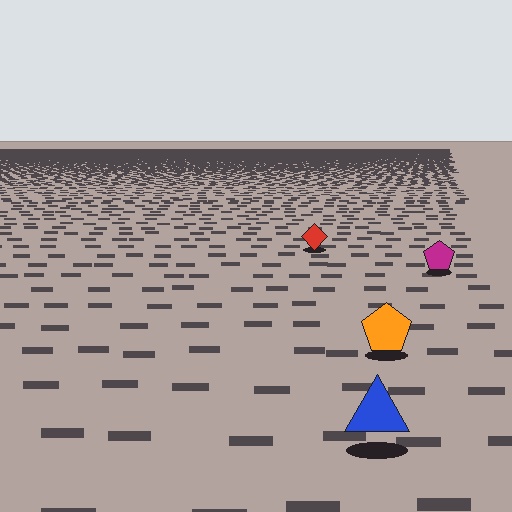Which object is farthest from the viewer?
The red diamond is farthest from the viewer. It appears smaller and the ground texture around it is denser.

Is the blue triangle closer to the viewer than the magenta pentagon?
Yes. The blue triangle is closer — you can tell from the texture gradient: the ground texture is coarser near it.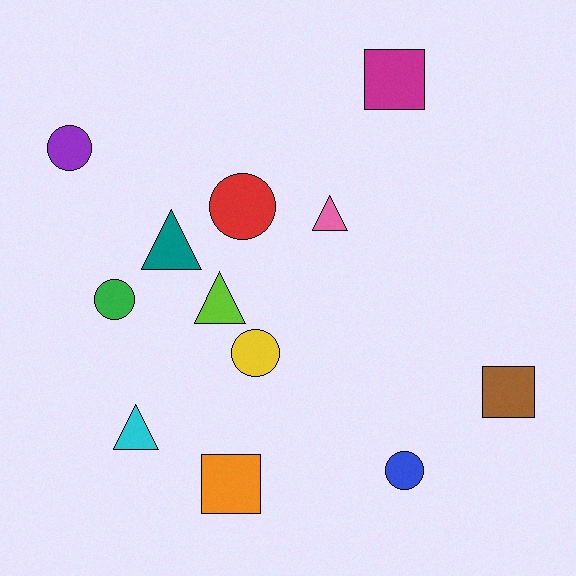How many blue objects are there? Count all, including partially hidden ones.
There is 1 blue object.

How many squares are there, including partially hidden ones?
There are 3 squares.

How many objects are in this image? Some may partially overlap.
There are 12 objects.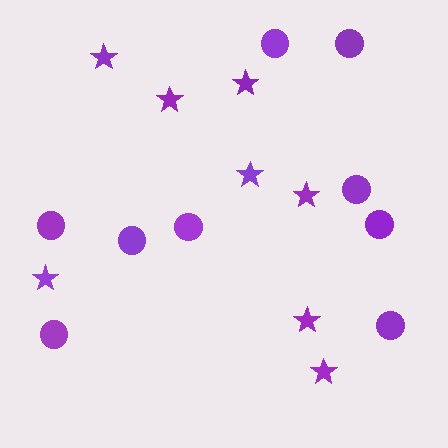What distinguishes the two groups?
There are 2 groups: one group of circles (9) and one group of stars (8).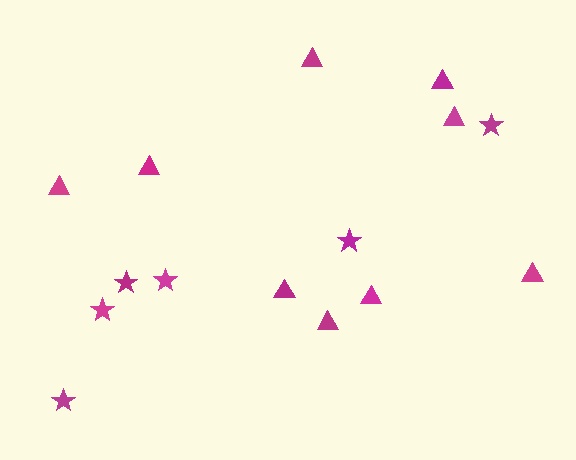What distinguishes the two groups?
There are 2 groups: one group of stars (6) and one group of triangles (9).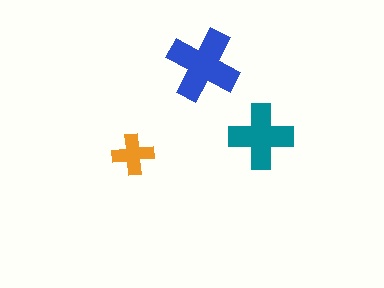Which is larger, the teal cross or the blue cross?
The blue one.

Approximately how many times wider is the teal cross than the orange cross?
About 1.5 times wider.